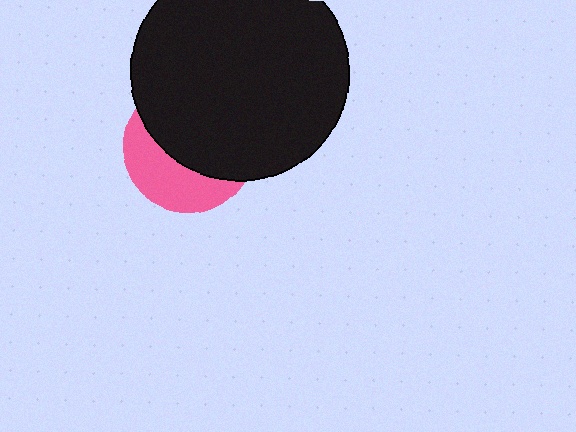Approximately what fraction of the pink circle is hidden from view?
Roughly 61% of the pink circle is hidden behind the black circle.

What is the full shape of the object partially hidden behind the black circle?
The partially hidden object is a pink circle.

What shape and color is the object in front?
The object in front is a black circle.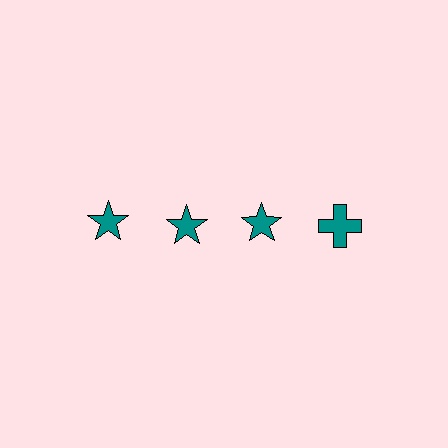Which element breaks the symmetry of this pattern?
The teal cross in the top row, second from right column breaks the symmetry. All other shapes are teal stars.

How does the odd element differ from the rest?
It has a different shape: cross instead of star.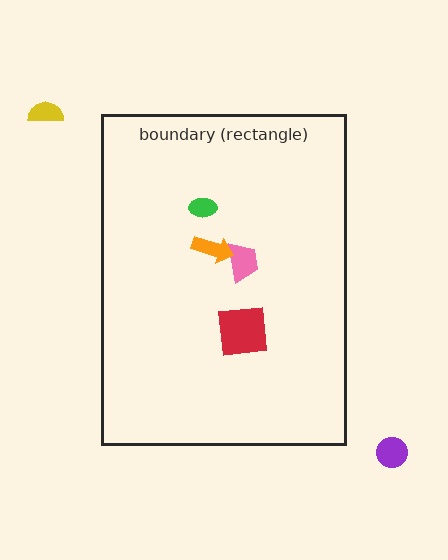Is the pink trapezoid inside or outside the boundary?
Inside.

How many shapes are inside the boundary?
4 inside, 2 outside.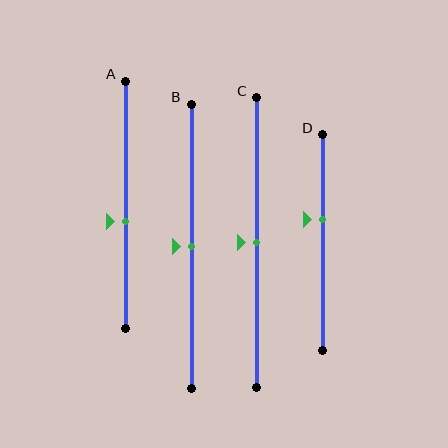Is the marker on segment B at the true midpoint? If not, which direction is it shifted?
Yes, the marker on segment B is at the true midpoint.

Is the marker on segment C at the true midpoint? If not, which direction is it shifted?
Yes, the marker on segment C is at the true midpoint.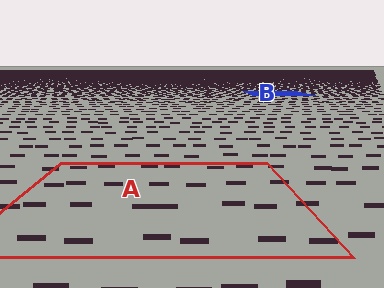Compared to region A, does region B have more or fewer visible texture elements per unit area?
Region B has more texture elements per unit area — they are packed more densely because it is farther away.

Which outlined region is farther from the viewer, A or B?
Region B is farther from the viewer — the texture elements inside it appear smaller and more densely packed.